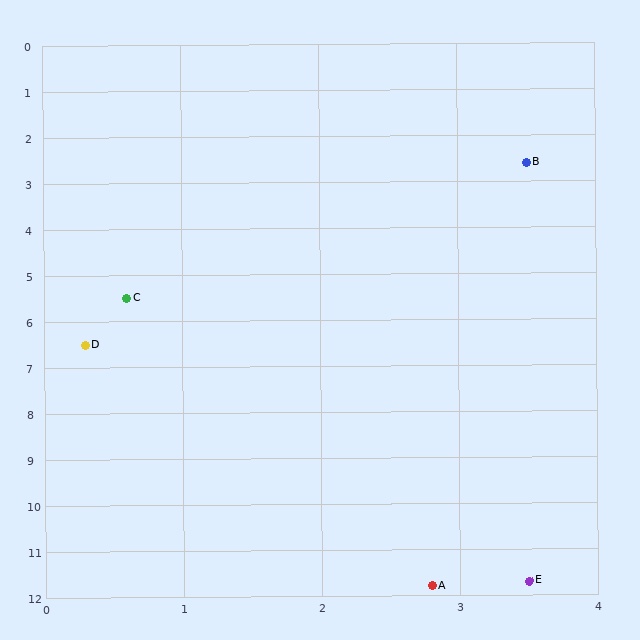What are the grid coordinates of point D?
Point D is at approximately (0.3, 6.5).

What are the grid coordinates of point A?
Point A is at approximately (2.8, 11.8).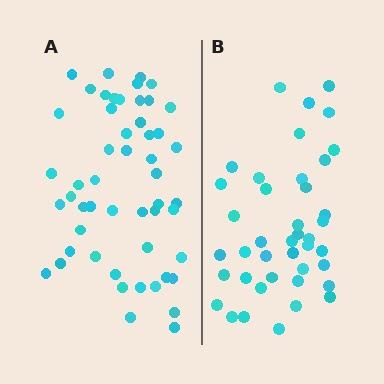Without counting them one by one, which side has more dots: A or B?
Region A (the left region) has more dots.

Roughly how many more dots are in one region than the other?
Region A has roughly 12 or so more dots than region B.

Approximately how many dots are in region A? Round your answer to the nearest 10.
About 50 dots. (The exact count is 52, which rounds to 50.)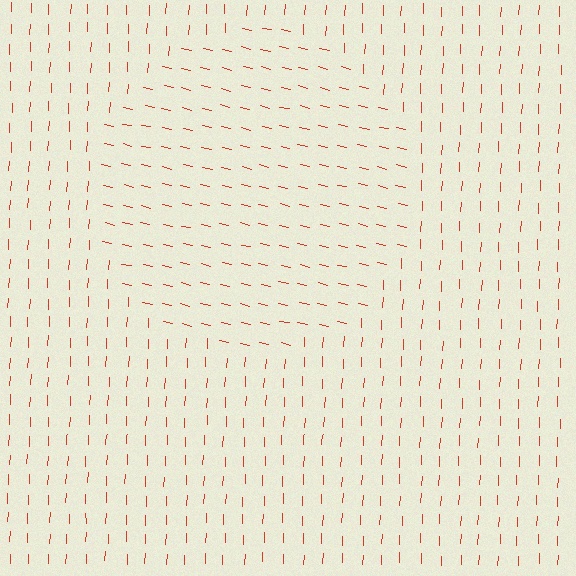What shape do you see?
I see a circle.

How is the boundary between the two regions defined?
The boundary is defined purely by a change in line orientation (approximately 80 degrees difference). All lines are the same color and thickness.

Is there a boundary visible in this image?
Yes, there is a texture boundary formed by a change in line orientation.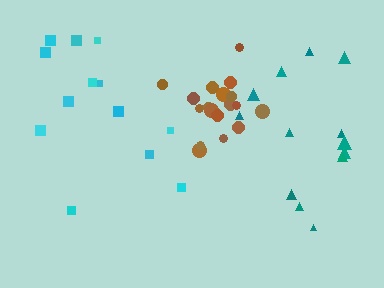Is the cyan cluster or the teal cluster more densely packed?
Teal.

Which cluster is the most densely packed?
Brown.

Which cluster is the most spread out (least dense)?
Cyan.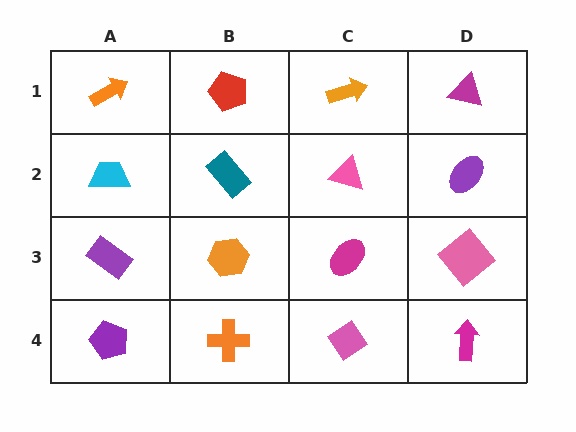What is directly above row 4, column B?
An orange hexagon.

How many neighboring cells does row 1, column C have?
3.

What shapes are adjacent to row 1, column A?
A cyan trapezoid (row 2, column A), a red pentagon (row 1, column B).